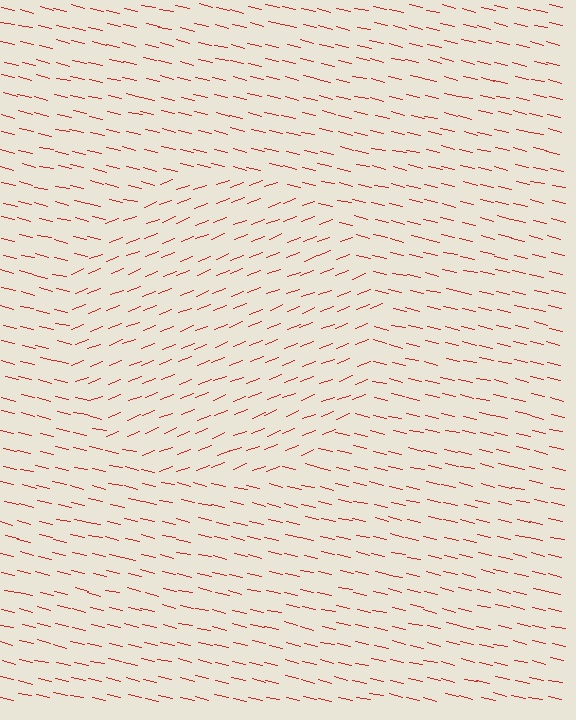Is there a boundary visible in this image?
Yes, there is a texture boundary formed by a change in line orientation.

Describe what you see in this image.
The image is filled with small red line segments. A circle region in the image has lines oriented differently from the surrounding lines, creating a visible texture boundary.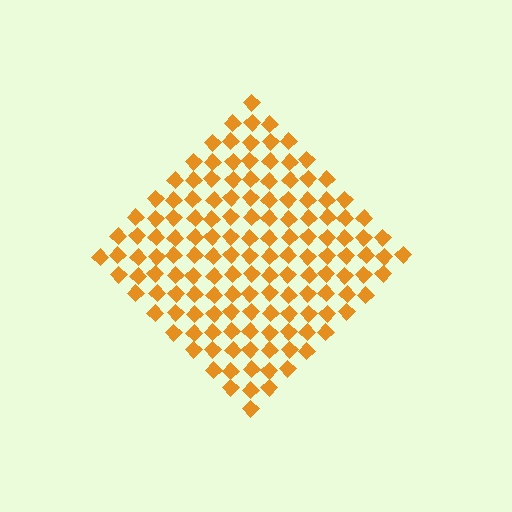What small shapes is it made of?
It is made of small diamonds.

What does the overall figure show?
The overall figure shows a diamond.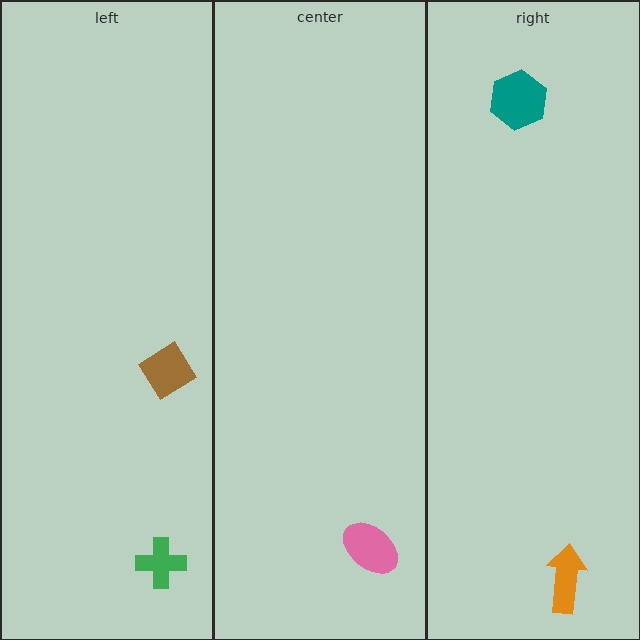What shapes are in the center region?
The pink ellipse.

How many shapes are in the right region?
2.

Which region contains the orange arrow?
The right region.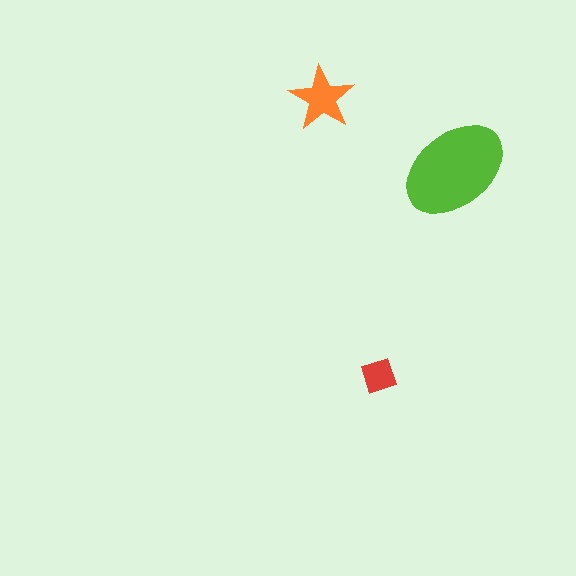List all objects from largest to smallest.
The lime ellipse, the orange star, the red square.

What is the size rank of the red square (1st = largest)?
3rd.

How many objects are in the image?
There are 3 objects in the image.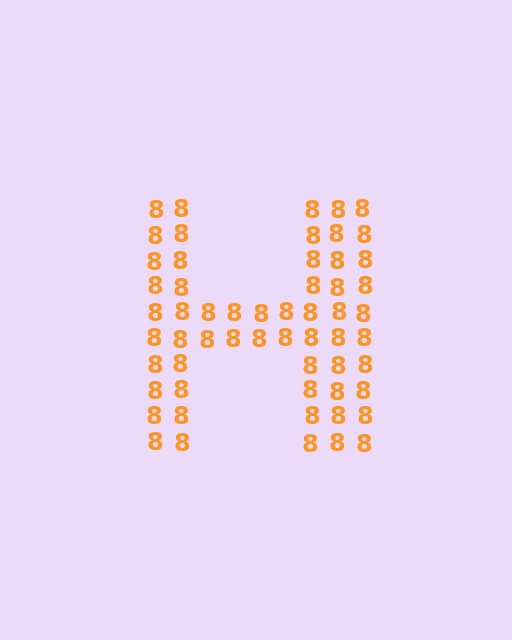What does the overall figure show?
The overall figure shows the letter H.